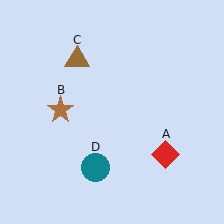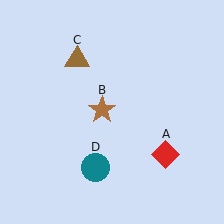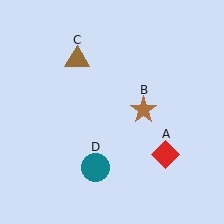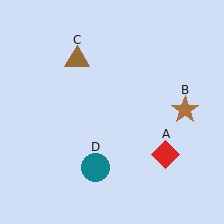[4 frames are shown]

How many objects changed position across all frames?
1 object changed position: brown star (object B).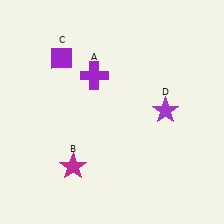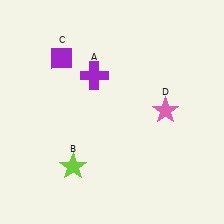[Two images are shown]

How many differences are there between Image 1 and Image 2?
There are 2 differences between the two images.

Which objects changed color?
B changed from magenta to lime. D changed from purple to pink.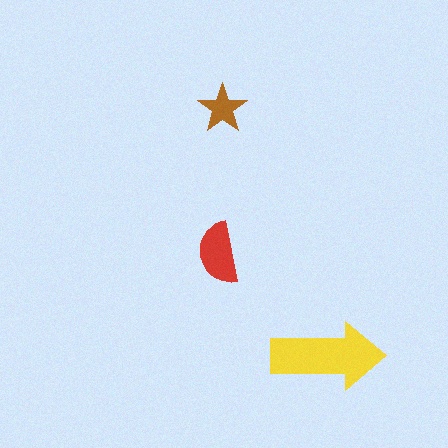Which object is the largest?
The yellow arrow.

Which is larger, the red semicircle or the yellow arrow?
The yellow arrow.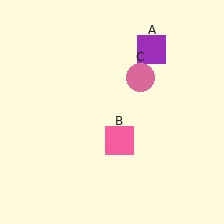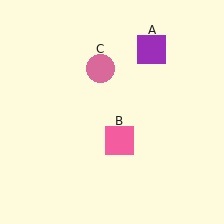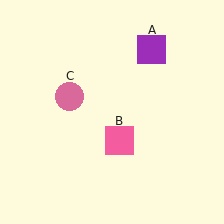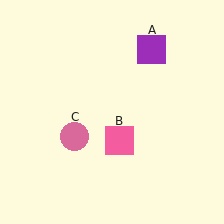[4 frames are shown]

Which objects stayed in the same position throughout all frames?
Purple square (object A) and pink square (object B) remained stationary.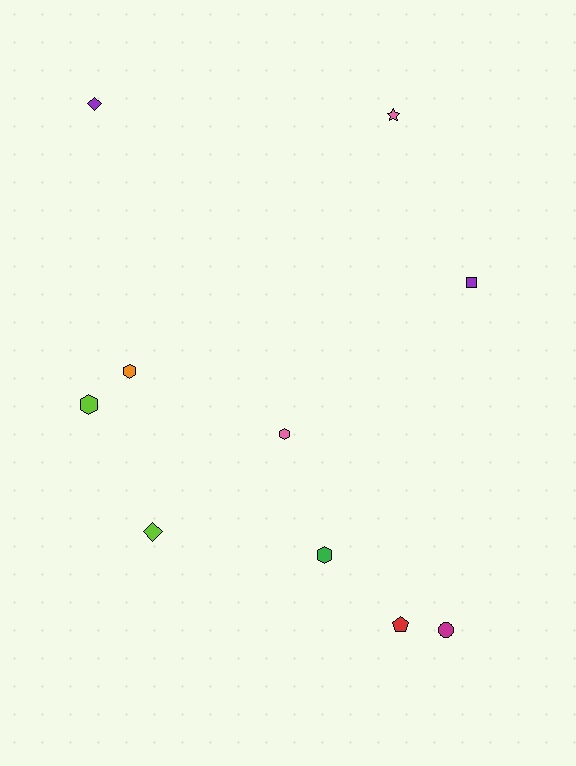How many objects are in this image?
There are 10 objects.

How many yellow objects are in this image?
There are no yellow objects.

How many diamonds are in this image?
There are 2 diamonds.